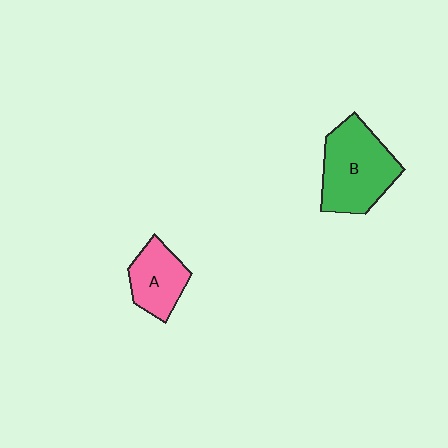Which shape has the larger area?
Shape B (green).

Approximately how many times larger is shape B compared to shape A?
Approximately 1.7 times.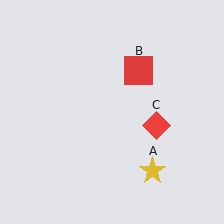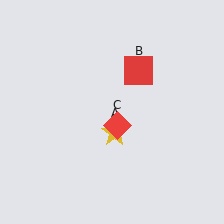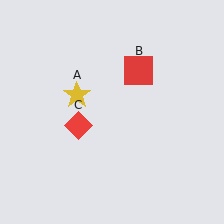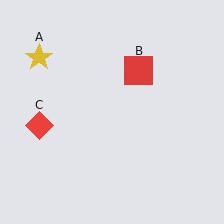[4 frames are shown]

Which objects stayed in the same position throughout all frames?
Red square (object B) remained stationary.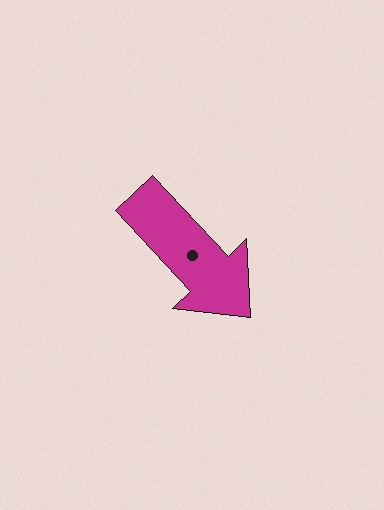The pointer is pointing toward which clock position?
Roughly 5 o'clock.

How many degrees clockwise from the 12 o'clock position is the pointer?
Approximately 137 degrees.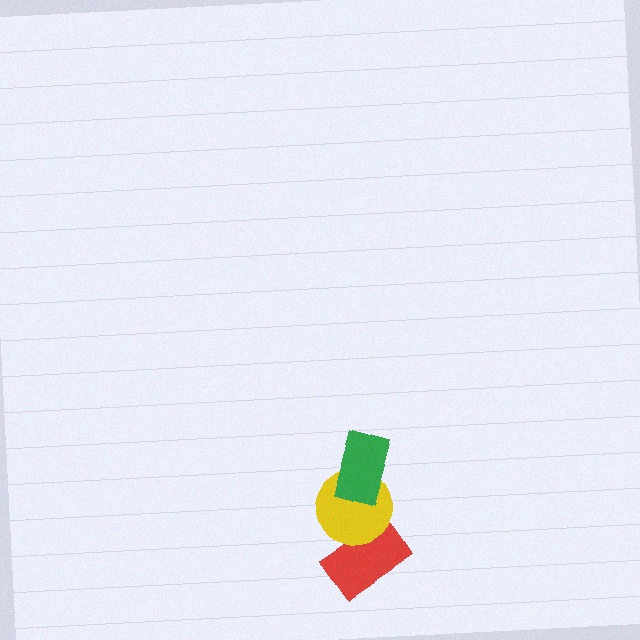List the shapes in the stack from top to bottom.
From top to bottom: the green rectangle, the yellow circle, the red rectangle.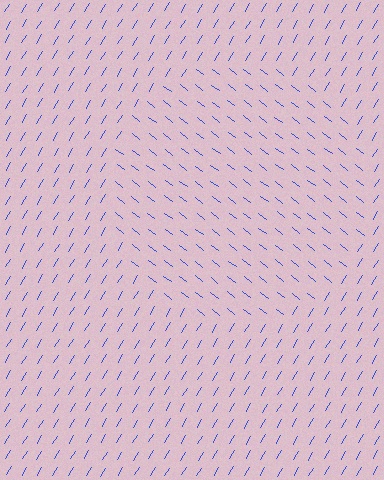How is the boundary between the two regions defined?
The boundary is defined purely by a change in line orientation (approximately 83 degrees difference). All lines are the same color and thickness.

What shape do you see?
I see a circle.